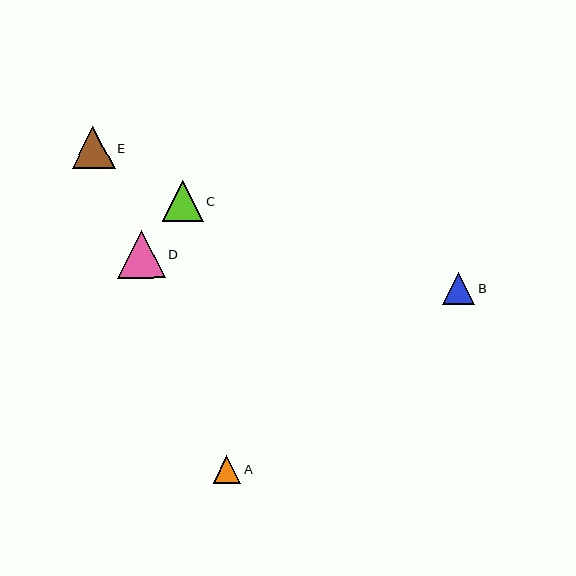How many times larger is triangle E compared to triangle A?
Triangle E is approximately 1.5 times the size of triangle A.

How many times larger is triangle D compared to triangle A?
Triangle D is approximately 1.7 times the size of triangle A.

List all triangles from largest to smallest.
From largest to smallest: D, E, C, B, A.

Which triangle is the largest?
Triangle D is the largest with a size of approximately 48 pixels.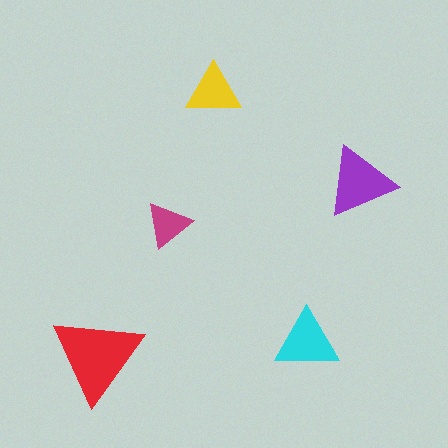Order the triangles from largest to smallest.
the red one, the purple one, the cyan one, the yellow one, the magenta one.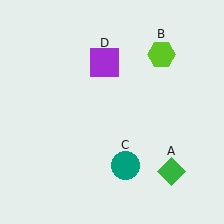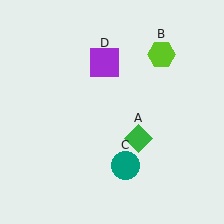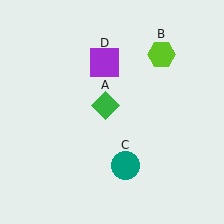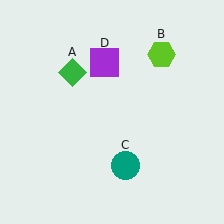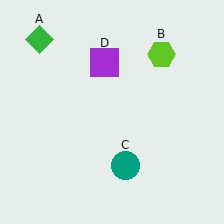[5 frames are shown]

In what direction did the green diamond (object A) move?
The green diamond (object A) moved up and to the left.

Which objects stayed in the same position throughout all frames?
Lime hexagon (object B) and teal circle (object C) and purple square (object D) remained stationary.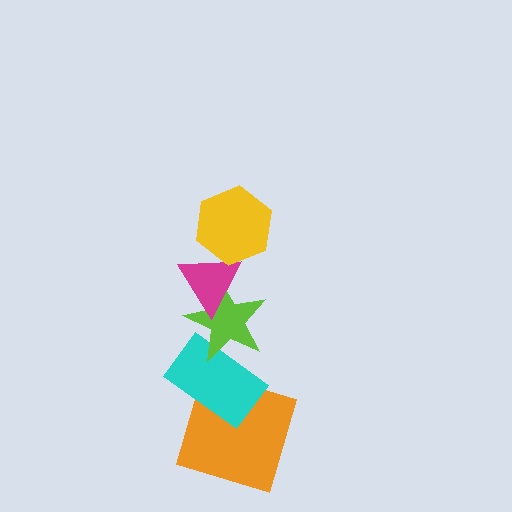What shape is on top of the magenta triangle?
The yellow hexagon is on top of the magenta triangle.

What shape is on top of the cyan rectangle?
The lime star is on top of the cyan rectangle.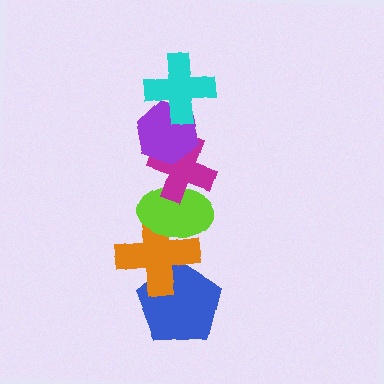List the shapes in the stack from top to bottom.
From top to bottom: the cyan cross, the purple hexagon, the magenta cross, the lime ellipse, the orange cross, the blue pentagon.